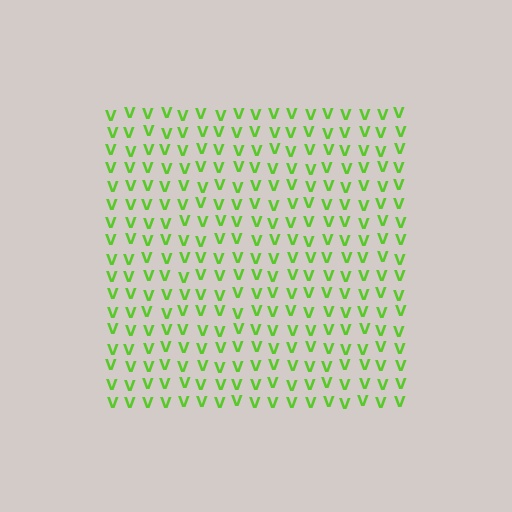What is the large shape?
The large shape is a square.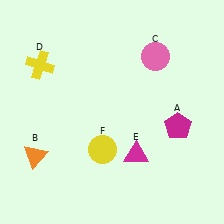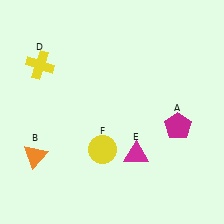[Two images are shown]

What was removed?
The pink circle (C) was removed in Image 2.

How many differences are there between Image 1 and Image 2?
There is 1 difference between the two images.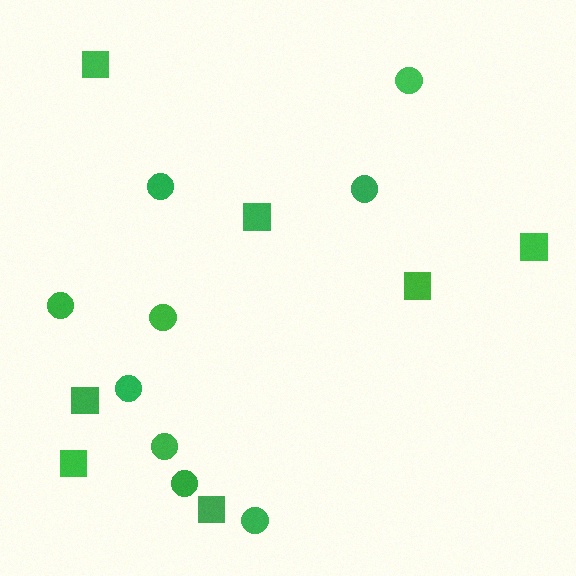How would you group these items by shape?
There are 2 groups: one group of circles (9) and one group of squares (7).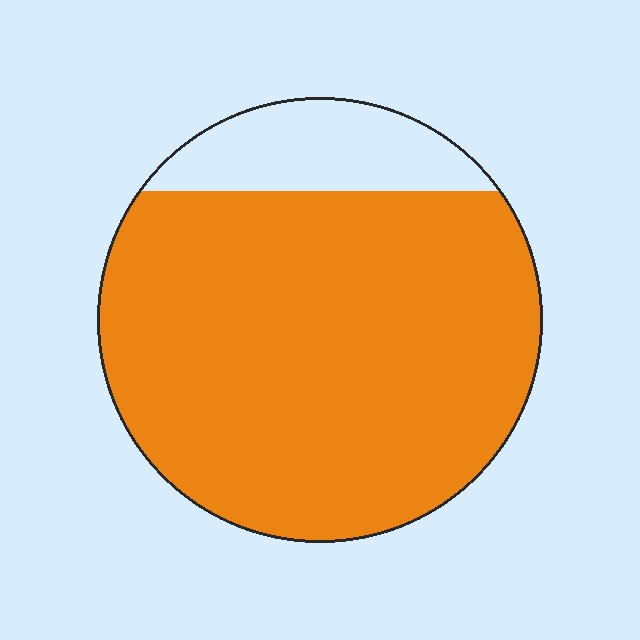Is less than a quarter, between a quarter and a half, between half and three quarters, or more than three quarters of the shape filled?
More than three quarters.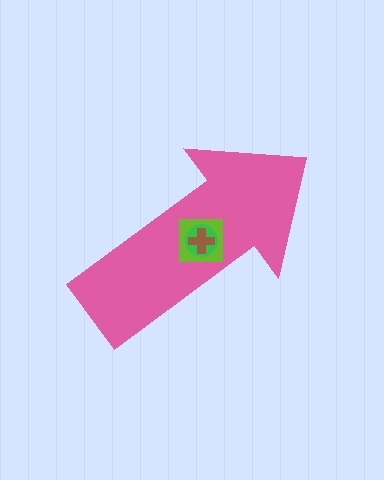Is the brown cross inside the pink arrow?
Yes.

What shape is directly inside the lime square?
The green circle.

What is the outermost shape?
The pink arrow.